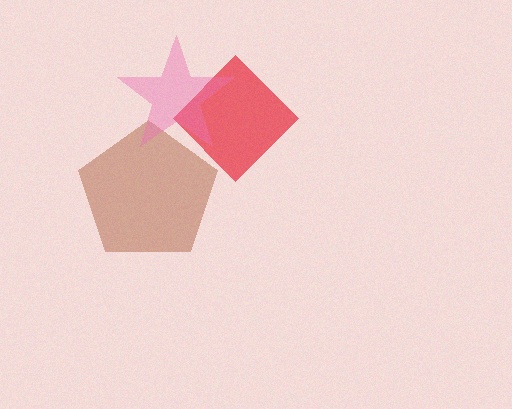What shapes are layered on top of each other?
The layered shapes are: a red diamond, a brown pentagon, a pink star.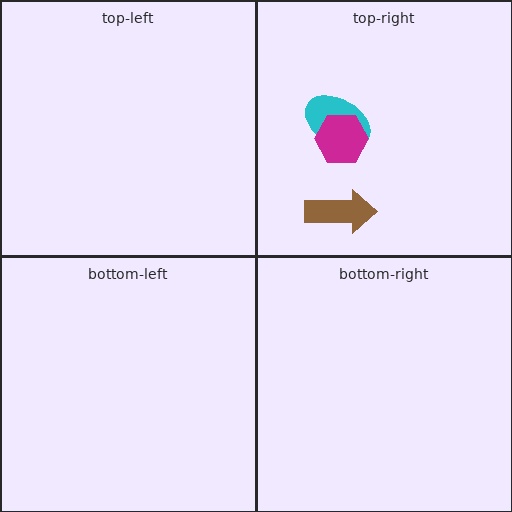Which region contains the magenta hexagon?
The top-right region.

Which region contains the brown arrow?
The top-right region.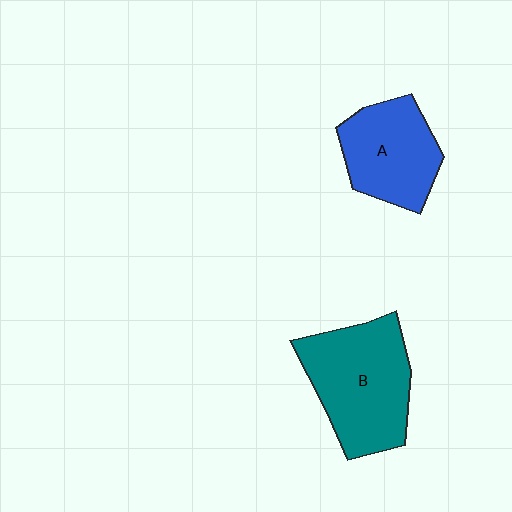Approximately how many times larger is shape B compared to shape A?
Approximately 1.3 times.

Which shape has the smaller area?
Shape A (blue).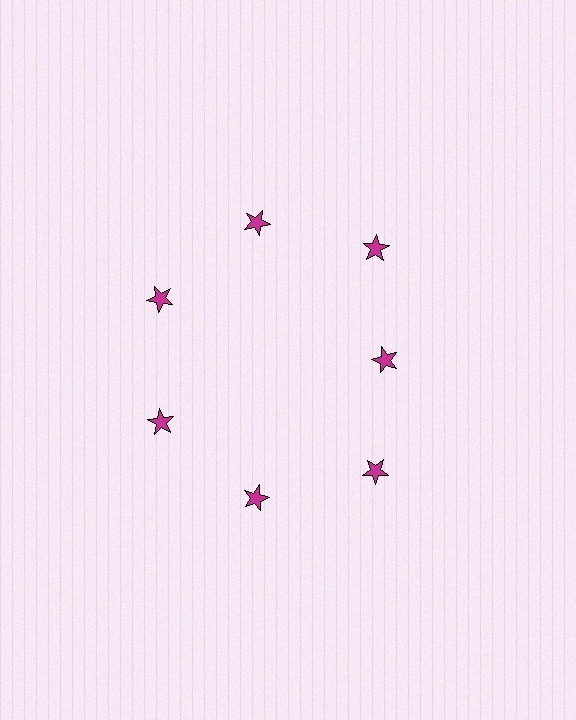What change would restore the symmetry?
The symmetry would be restored by moving it outward, back onto the ring so that all 7 stars sit at equal angles and equal distance from the center.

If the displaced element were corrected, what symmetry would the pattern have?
It would have 7-fold rotational symmetry — the pattern would map onto itself every 51 degrees.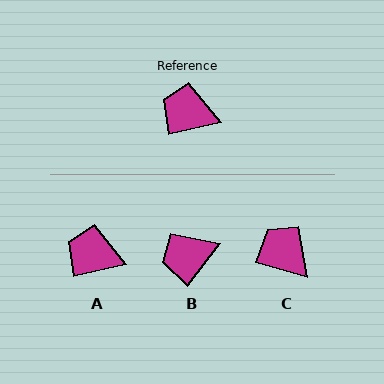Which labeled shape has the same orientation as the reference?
A.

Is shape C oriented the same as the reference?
No, it is off by about 29 degrees.